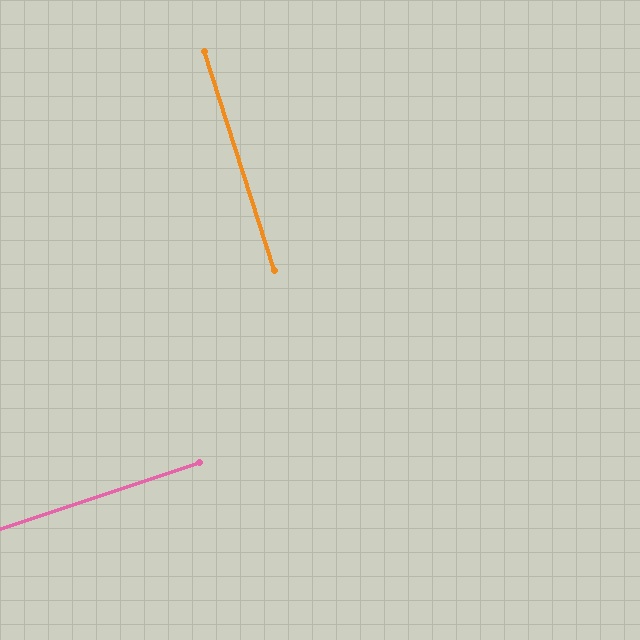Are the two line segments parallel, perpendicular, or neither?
Perpendicular — they meet at approximately 90°.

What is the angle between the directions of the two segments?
Approximately 90 degrees.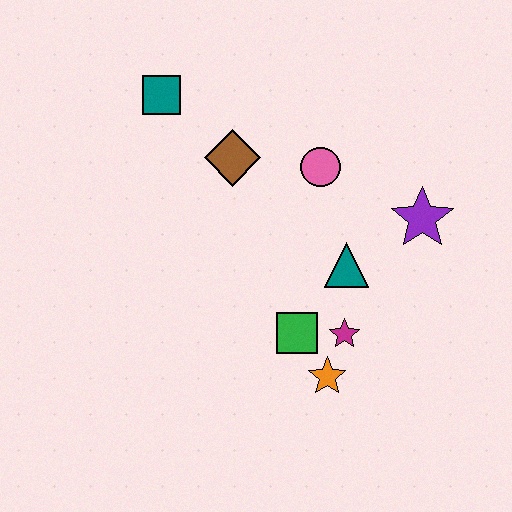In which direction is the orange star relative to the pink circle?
The orange star is below the pink circle.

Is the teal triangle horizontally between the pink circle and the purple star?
Yes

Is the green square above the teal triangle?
No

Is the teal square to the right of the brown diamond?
No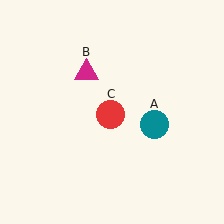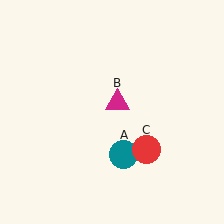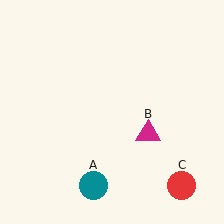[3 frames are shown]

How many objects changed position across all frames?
3 objects changed position: teal circle (object A), magenta triangle (object B), red circle (object C).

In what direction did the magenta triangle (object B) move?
The magenta triangle (object B) moved down and to the right.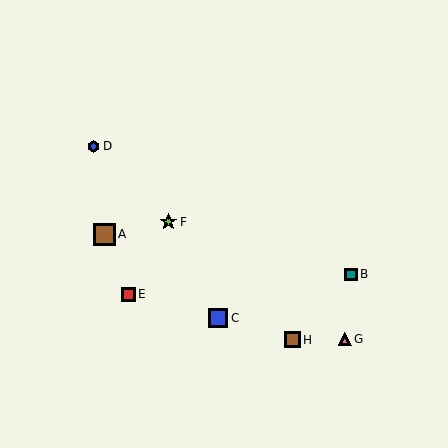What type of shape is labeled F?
Shape F is a lime star.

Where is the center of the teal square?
The center of the teal square is at (351, 274).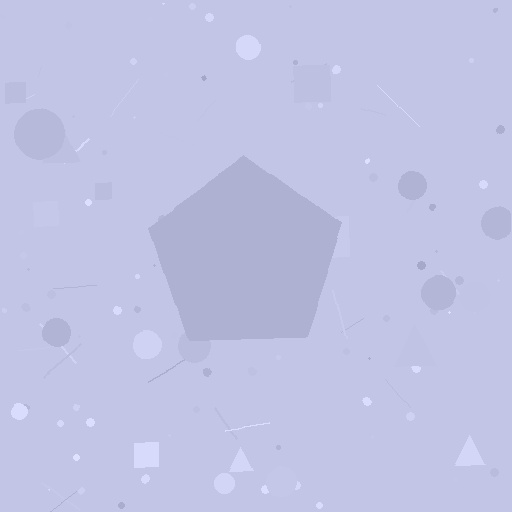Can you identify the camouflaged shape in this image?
The camouflaged shape is a pentagon.